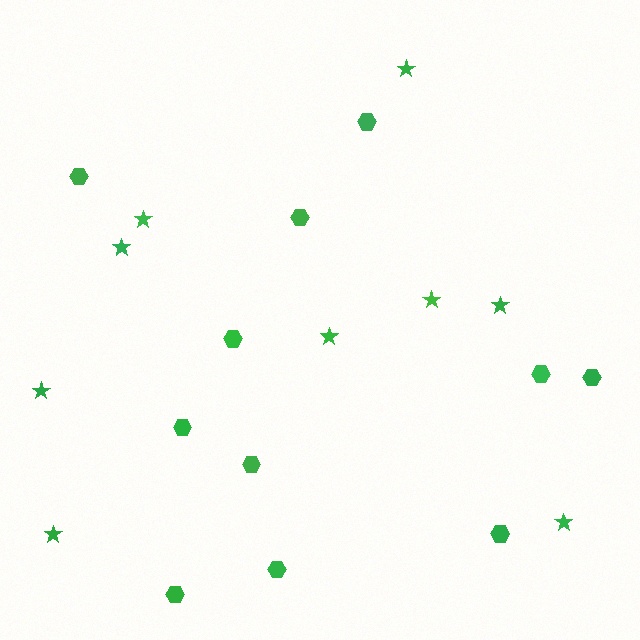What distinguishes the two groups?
There are 2 groups: one group of hexagons (11) and one group of stars (9).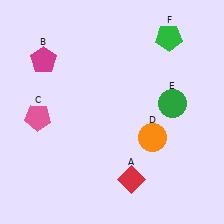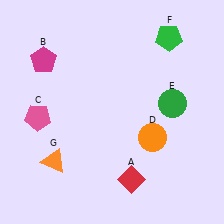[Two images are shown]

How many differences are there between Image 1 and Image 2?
There is 1 difference between the two images.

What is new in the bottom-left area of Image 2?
An orange triangle (G) was added in the bottom-left area of Image 2.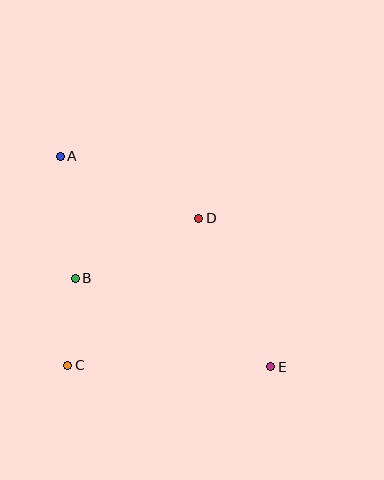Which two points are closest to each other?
Points B and C are closest to each other.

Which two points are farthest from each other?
Points A and E are farthest from each other.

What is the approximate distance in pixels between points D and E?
The distance between D and E is approximately 165 pixels.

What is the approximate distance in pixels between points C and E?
The distance between C and E is approximately 203 pixels.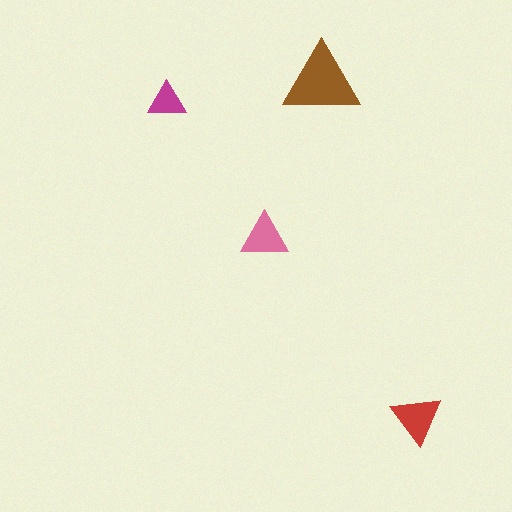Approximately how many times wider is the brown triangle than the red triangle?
About 1.5 times wider.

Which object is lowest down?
The red triangle is bottommost.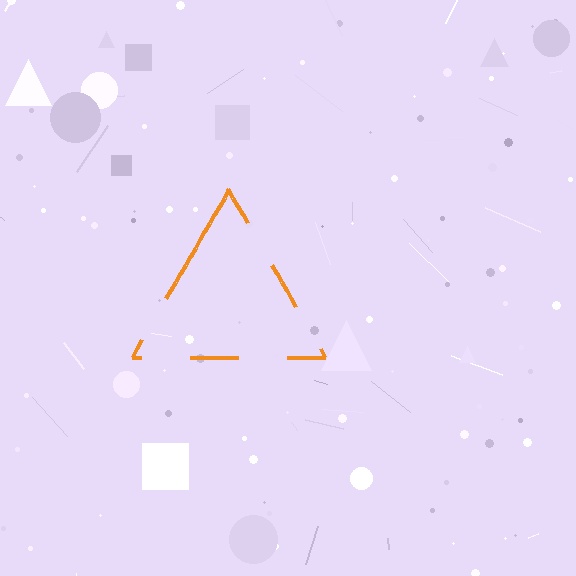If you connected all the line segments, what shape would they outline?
They would outline a triangle.